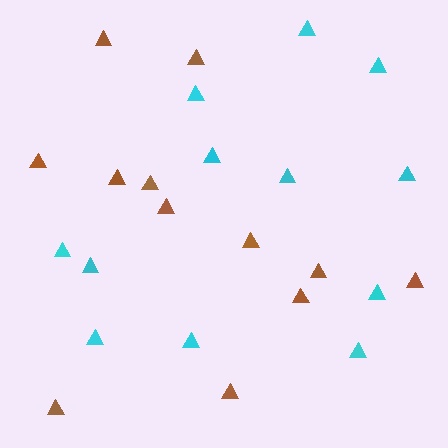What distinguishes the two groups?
There are 2 groups: one group of cyan triangles (12) and one group of brown triangles (12).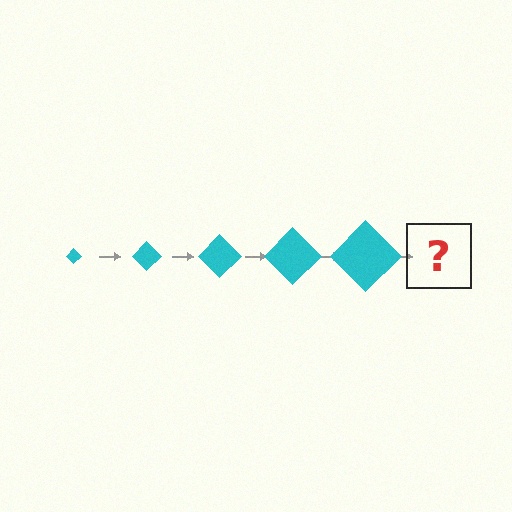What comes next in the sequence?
The next element should be a cyan diamond, larger than the previous one.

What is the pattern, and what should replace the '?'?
The pattern is that the diamond gets progressively larger each step. The '?' should be a cyan diamond, larger than the previous one.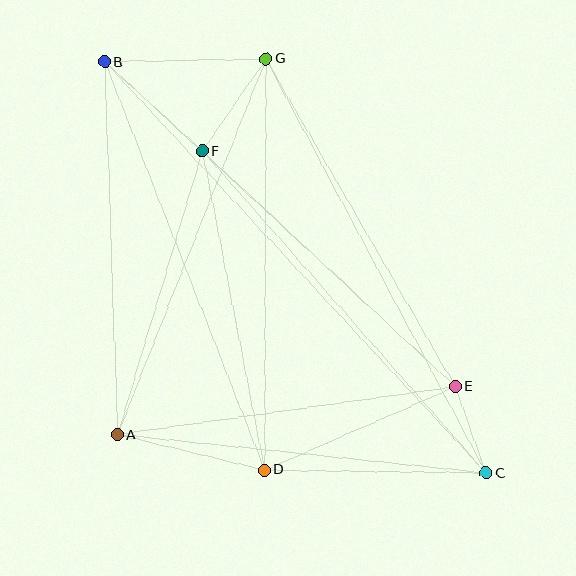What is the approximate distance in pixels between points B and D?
The distance between B and D is approximately 438 pixels.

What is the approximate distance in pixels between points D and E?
The distance between D and E is approximately 208 pixels.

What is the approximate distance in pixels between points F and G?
The distance between F and G is approximately 112 pixels.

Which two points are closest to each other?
Points C and E are closest to each other.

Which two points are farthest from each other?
Points B and C are farthest from each other.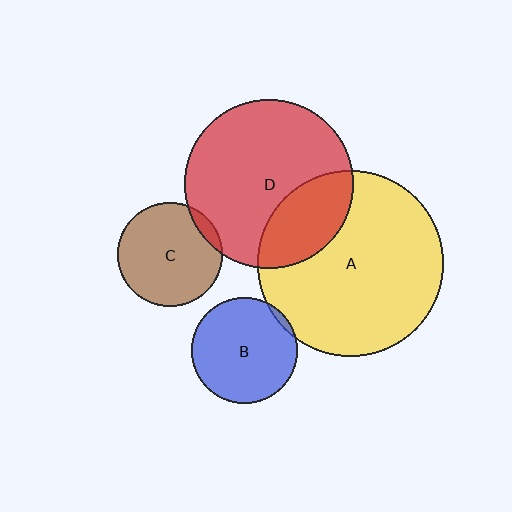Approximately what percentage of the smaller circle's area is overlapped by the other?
Approximately 5%.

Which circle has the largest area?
Circle A (yellow).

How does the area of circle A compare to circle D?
Approximately 1.2 times.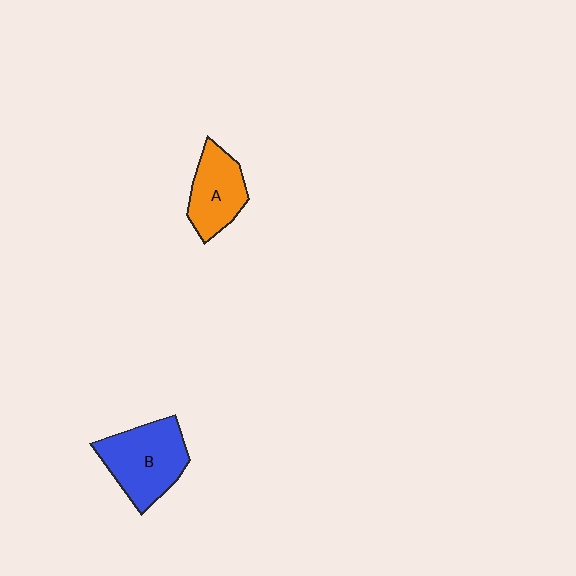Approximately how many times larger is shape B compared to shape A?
Approximately 1.4 times.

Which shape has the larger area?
Shape B (blue).